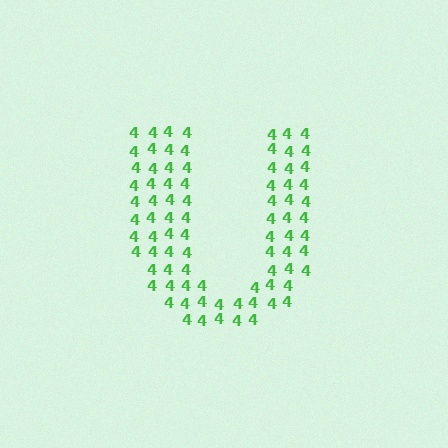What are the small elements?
The small elements are digit 4's.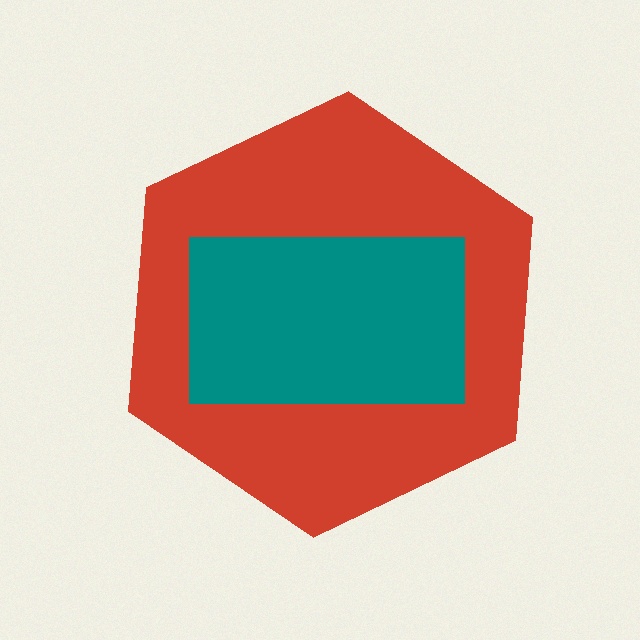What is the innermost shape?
The teal rectangle.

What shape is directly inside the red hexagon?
The teal rectangle.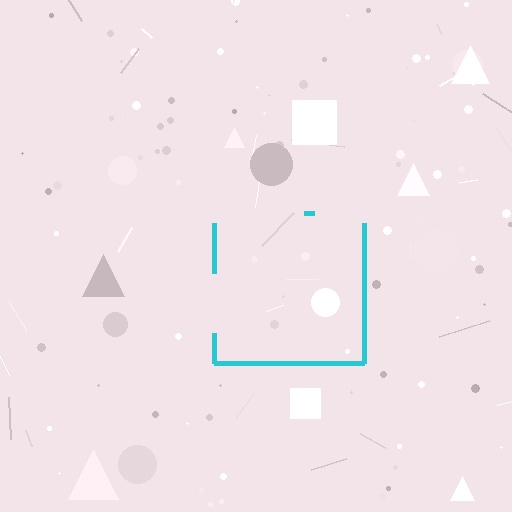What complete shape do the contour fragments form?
The contour fragments form a square.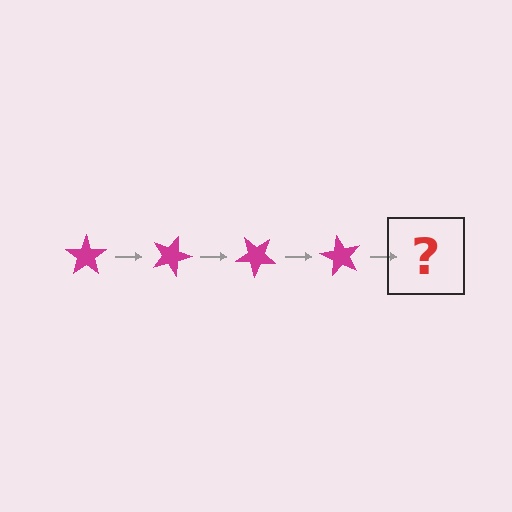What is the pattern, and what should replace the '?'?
The pattern is that the star rotates 20 degrees each step. The '?' should be a magenta star rotated 80 degrees.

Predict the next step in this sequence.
The next step is a magenta star rotated 80 degrees.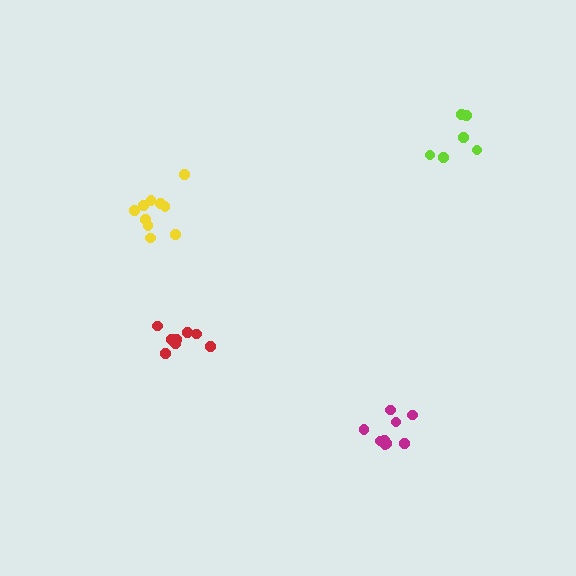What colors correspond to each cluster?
The clusters are colored: magenta, red, yellow, lime.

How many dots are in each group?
Group 1: 9 dots, Group 2: 8 dots, Group 3: 10 dots, Group 4: 6 dots (33 total).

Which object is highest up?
The lime cluster is topmost.